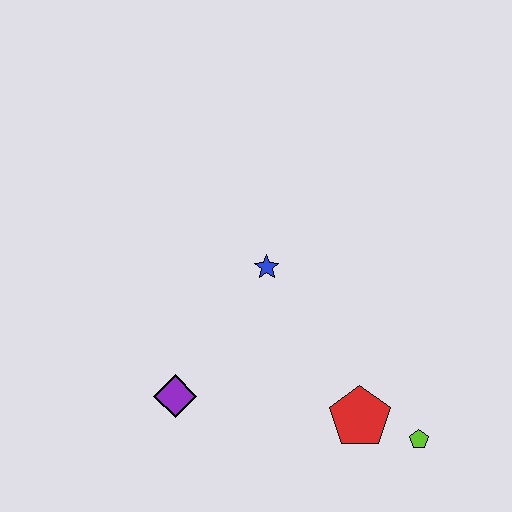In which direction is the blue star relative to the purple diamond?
The blue star is above the purple diamond.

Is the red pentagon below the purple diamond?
Yes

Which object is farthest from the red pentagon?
The purple diamond is farthest from the red pentagon.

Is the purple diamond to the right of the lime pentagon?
No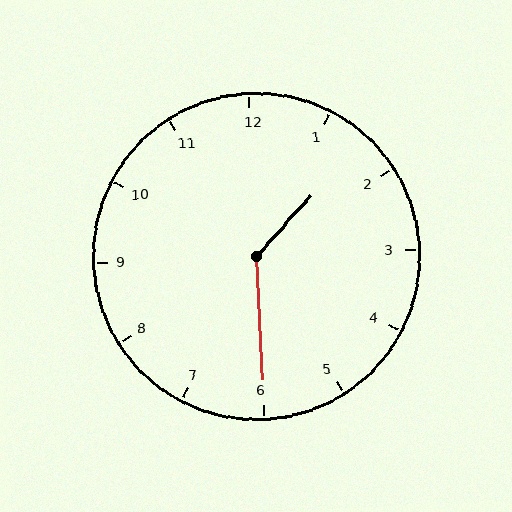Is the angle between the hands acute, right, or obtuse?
It is obtuse.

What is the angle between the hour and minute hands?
Approximately 135 degrees.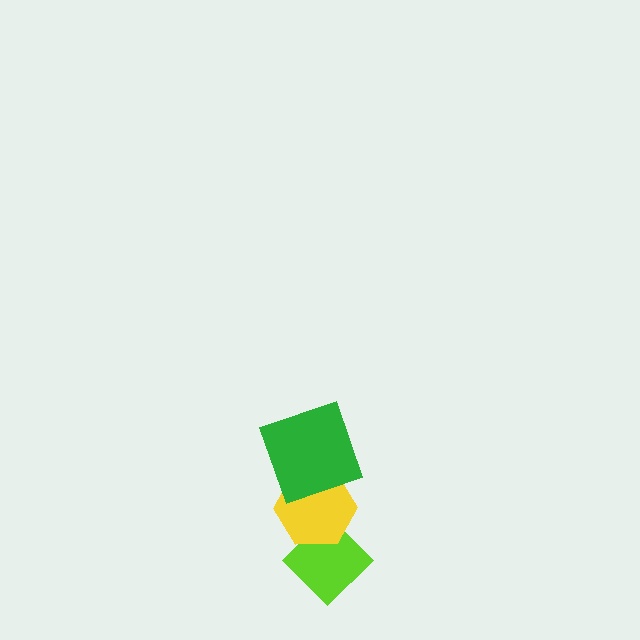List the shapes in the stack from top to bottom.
From top to bottom: the green square, the yellow hexagon, the lime diamond.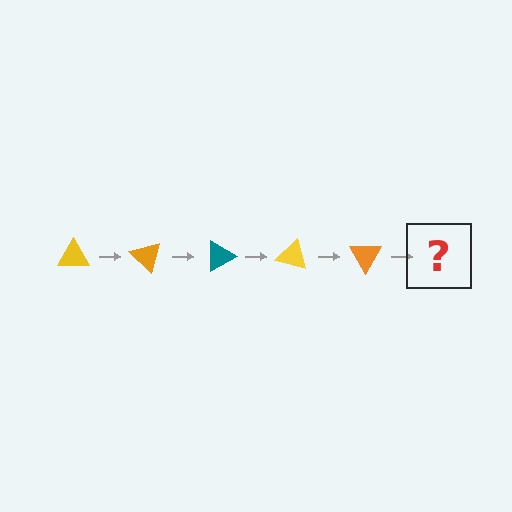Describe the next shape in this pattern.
It should be a teal triangle, rotated 225 degrees from the start.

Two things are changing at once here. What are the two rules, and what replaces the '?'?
The two rules are that it rotates 45 degrees each step and the color cycles through yellow, orange, and teal. The '?' should be a teal triangle, rotated 225 degrees from the start.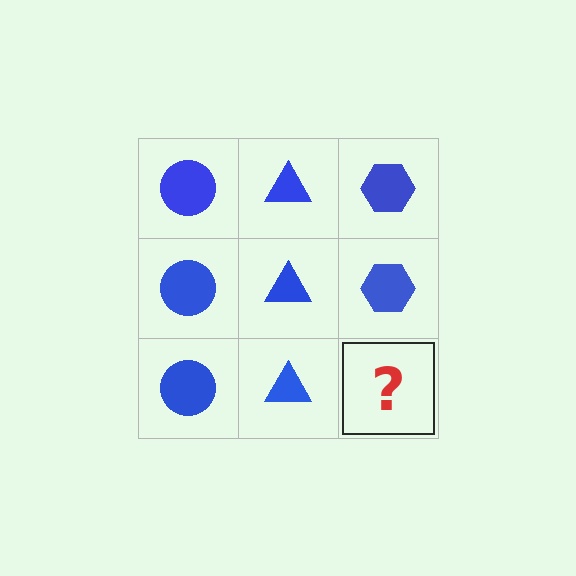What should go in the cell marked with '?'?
The missing cell should contain a blue hexagon.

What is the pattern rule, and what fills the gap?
The rule is that each column has a consistent shape. The gap should be filled with a blue hexagon.